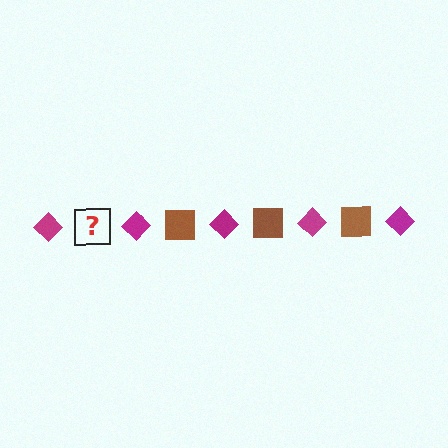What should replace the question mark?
The question mark should be replaced with a brown square.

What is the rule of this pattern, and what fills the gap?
The rule is that the pattern alternates between magenta diamond and brown square. The gap should be filled with a brown square.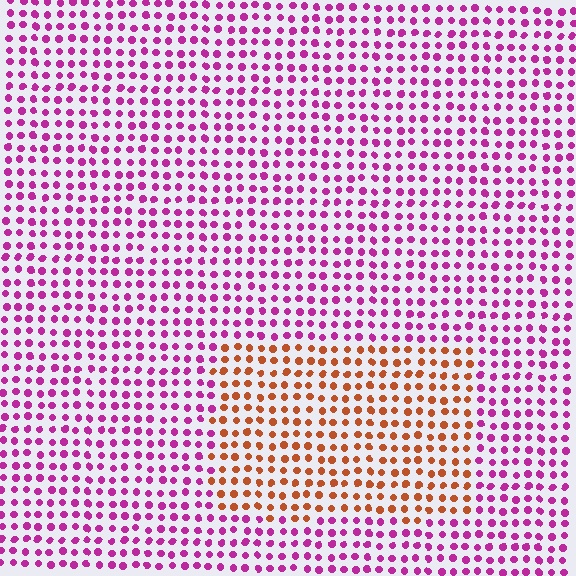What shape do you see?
I see a rectangle.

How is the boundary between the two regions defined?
The boundary is defined purely by a slight shift in hue (about 65 degrees). Spacing, size, and orientation are identical on both sides.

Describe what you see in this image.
The image is filled with small magenta elements in a uniform arrangement. A rectangle-shaped region is visible where the elements are tinted to a slightly different hue, forming a subtle color boundary.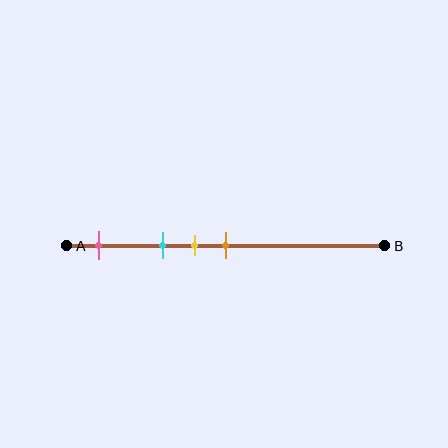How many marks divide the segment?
There are 4 marks dividing the segment.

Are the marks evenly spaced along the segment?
No, the marks are not evenly spaced.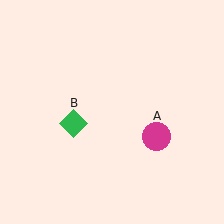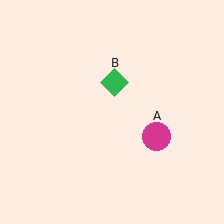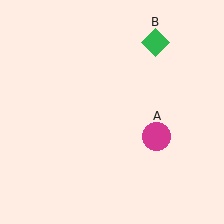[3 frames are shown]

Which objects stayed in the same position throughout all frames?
Magenta circle (object A) remained stationary.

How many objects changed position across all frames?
1 object changed position: green diamond (object B).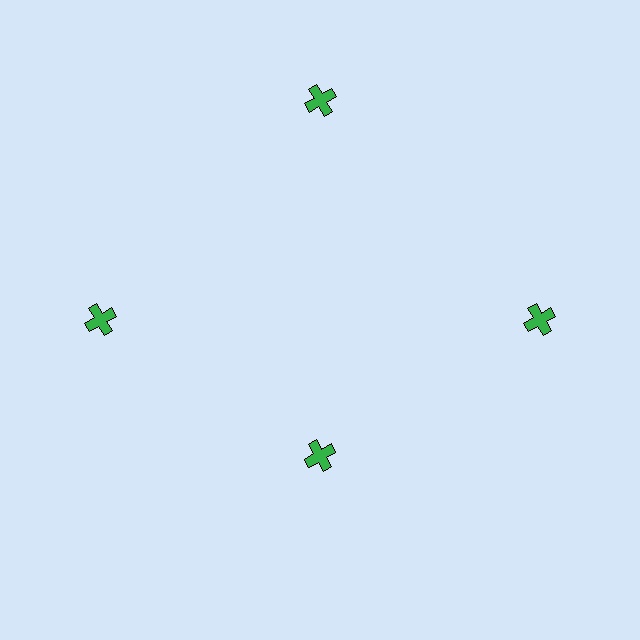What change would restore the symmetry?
The symmetry would be restored by moving it outward, back onto the ring so that all 4 crosses sit at equal angles and equal distance from the center.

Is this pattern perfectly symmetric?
No. The 4 green crosses are arranged in a ring, but one element near the 6 o'clock position is pulled inward toward the center, breaking the 4-fold rotational symmetry.